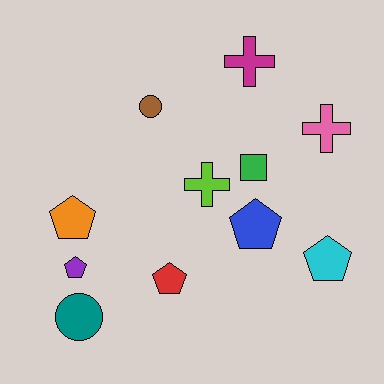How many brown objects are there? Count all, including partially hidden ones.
There is 1 brown object.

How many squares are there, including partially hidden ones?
There is 1 square.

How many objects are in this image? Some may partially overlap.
There are 11 objects.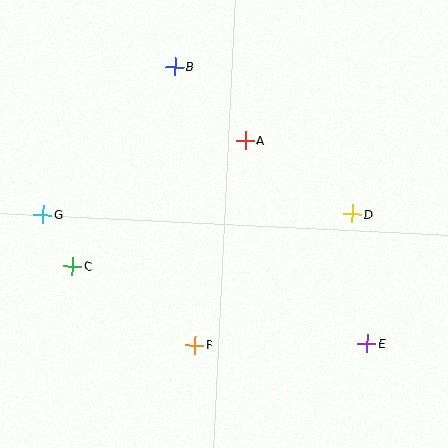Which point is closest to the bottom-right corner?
Point E is closest to the bottom-right corner.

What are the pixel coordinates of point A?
Point A is at (245, 140).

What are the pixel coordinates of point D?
Point D is at (353, 214).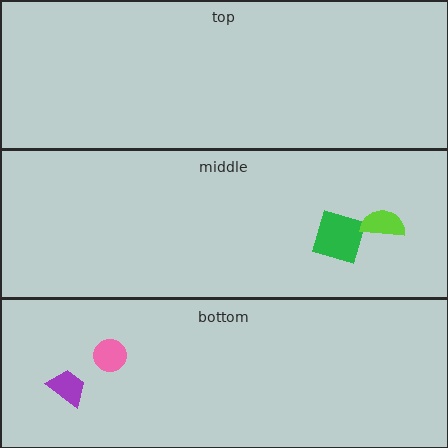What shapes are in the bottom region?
The pink circle, the purple trapezoid.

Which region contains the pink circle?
The bottom region.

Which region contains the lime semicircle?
The middle region.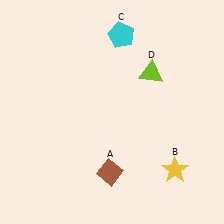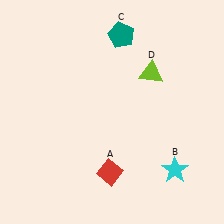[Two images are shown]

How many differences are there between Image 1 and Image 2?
There are 3 differences between the two images.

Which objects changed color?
A changed from brown to red. B changed from yellow to cyan. C changed from cyan to teal.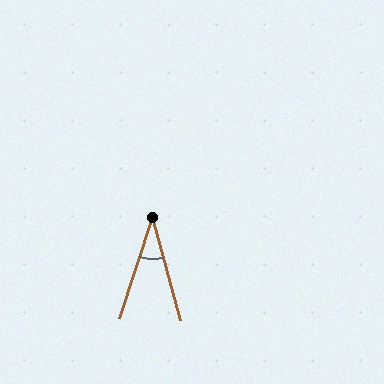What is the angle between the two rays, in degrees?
Approximately 33 degrees.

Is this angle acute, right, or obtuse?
It is acute.